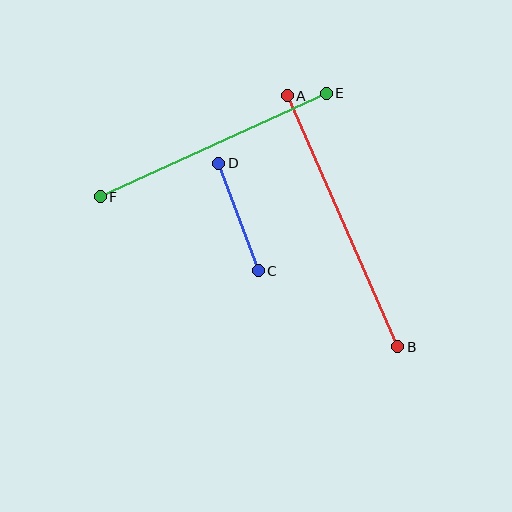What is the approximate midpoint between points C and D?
The midpoint is at approximately (238, 217) pixels.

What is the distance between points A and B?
The distance is approximately 274 pixels.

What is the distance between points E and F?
The distance is approximately 249 pixels.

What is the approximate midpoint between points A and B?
The midpoint is at approximately (342, 221) pixels.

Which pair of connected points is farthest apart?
Points A and B are farthest apart.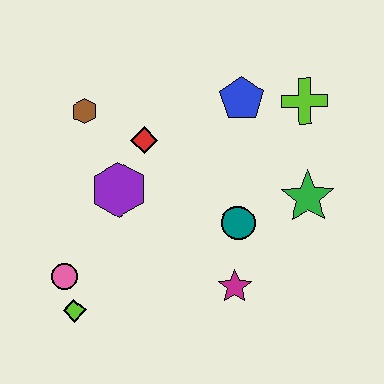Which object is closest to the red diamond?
The purple hexagon is closest to the red diamond.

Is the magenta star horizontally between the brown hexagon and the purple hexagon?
No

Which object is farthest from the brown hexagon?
The green star is farthest from the brown hexagon.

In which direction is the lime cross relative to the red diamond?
The lime cross is to the right of the red diamond.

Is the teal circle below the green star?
Yes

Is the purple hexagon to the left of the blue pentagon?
Yes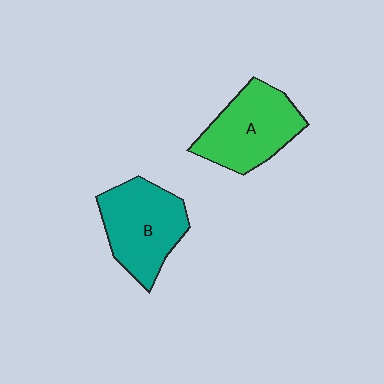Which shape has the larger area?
Shape B (teal).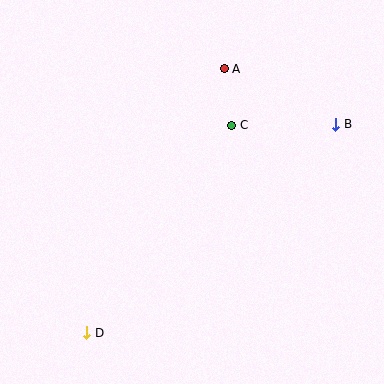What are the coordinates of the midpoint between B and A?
The midpoint between B and A is at (280, 97).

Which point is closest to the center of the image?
Point C at (232, 125) is closest to the center.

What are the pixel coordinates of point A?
Point A is at (224, 69).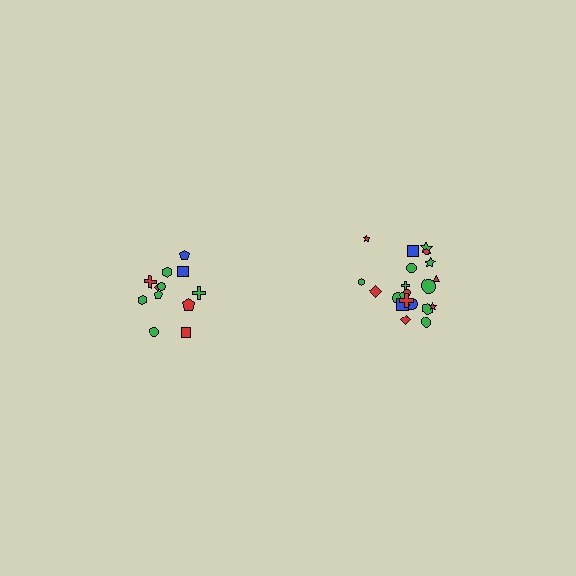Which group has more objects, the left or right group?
The right group.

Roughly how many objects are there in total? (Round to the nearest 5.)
Roughly 35 objects in total.